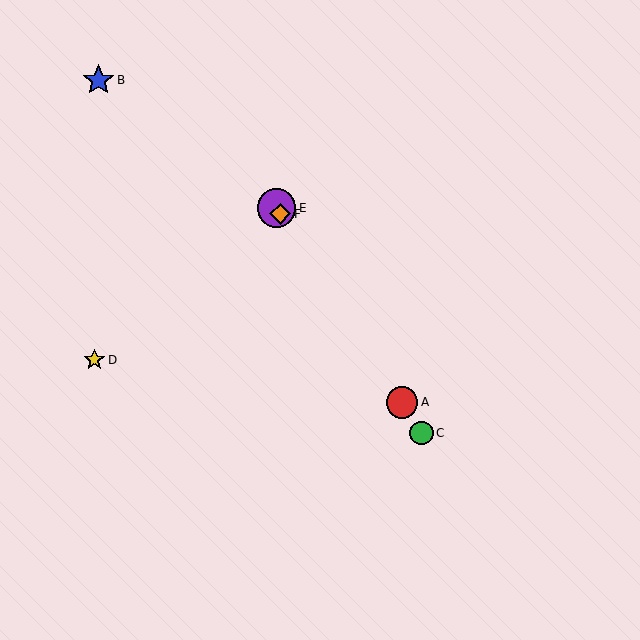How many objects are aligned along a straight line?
4 objects (A, C, E, F) are aligned along a straight line.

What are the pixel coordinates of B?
Object B is at (98, 80).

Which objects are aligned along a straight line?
Objects A, C, E, F are aligned along a straight line.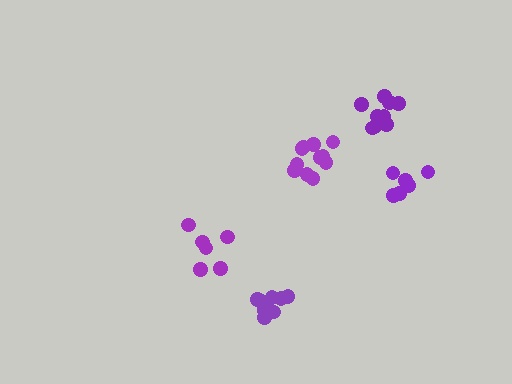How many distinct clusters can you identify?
There are 5 distinct clusters.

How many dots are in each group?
Group 1: 11 dots, Group 2: 6 dots, Group 3: 9 dots, Group 4: 10 dots, Group 5: 6 dots (42 total).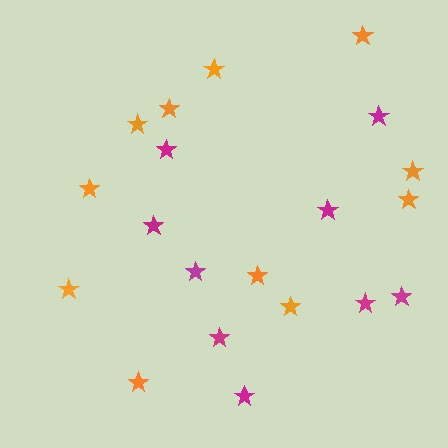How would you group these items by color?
There are 2 groups: one group of magenta stars (9) and one group of orange stars (11).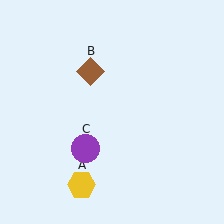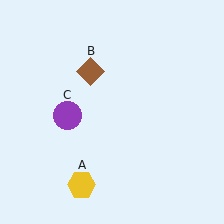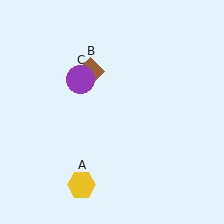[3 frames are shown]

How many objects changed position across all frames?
1 object changed position: purple circle (object C).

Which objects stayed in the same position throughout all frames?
Yellow hexagon (object A) and brown diamond (object B) remained stationary.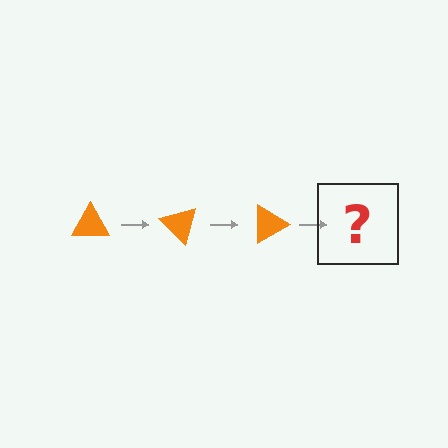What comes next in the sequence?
The next element should be an orange triangle rotated 135 degrees.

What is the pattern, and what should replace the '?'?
The pattern is that the triangle rotates 45 degrees each step. The '?' should be an orange triangle rotated 135 degrees.